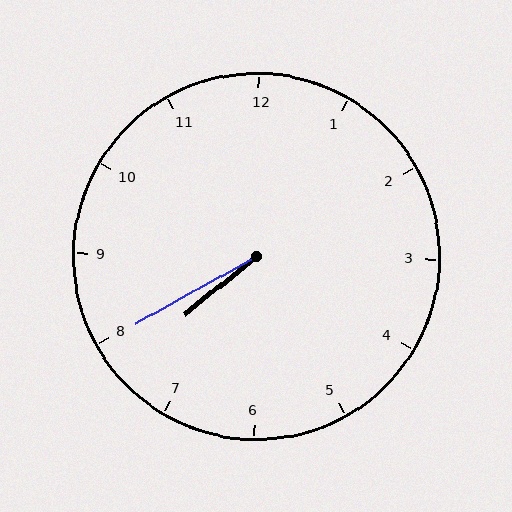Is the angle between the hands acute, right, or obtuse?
It is acute.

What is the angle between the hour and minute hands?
Approximately 10 degrees.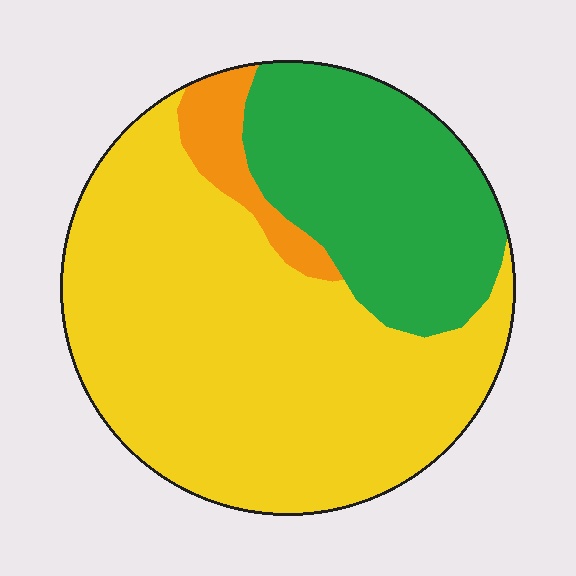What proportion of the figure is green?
Green takes up between a sixth and a third of the figure.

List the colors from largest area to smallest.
From largest to smallest: yellow, green, orange.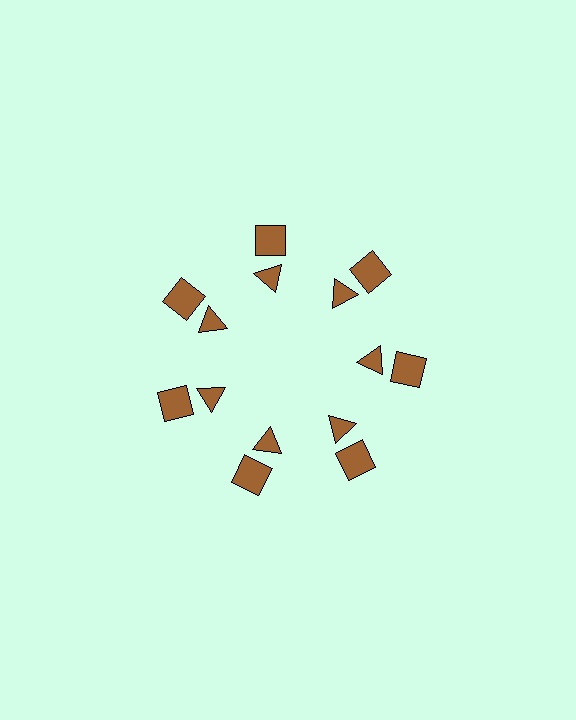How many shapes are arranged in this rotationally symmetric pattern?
There are 14 shapes, arranged in 7 groups of 2.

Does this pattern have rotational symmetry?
Yes, this pattern has 7-fold rotational symmetry. It looks the same after rotating 51 degrees around the center.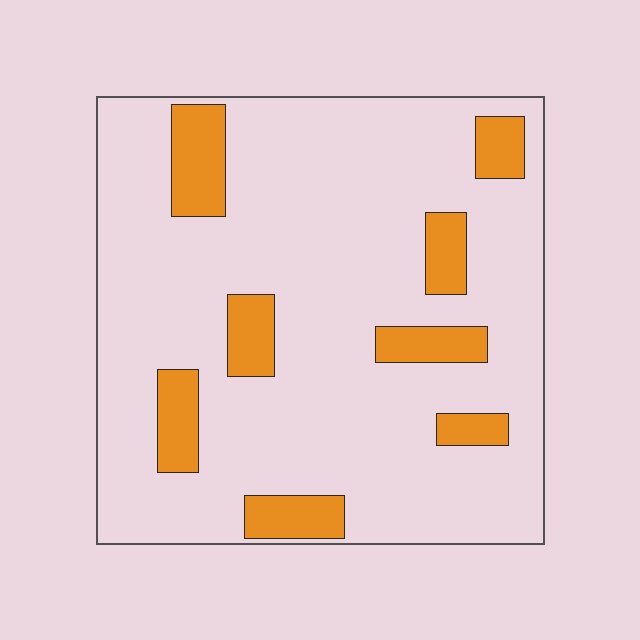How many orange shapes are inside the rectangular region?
8.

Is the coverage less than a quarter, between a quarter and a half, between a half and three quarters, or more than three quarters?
Less than a quarter.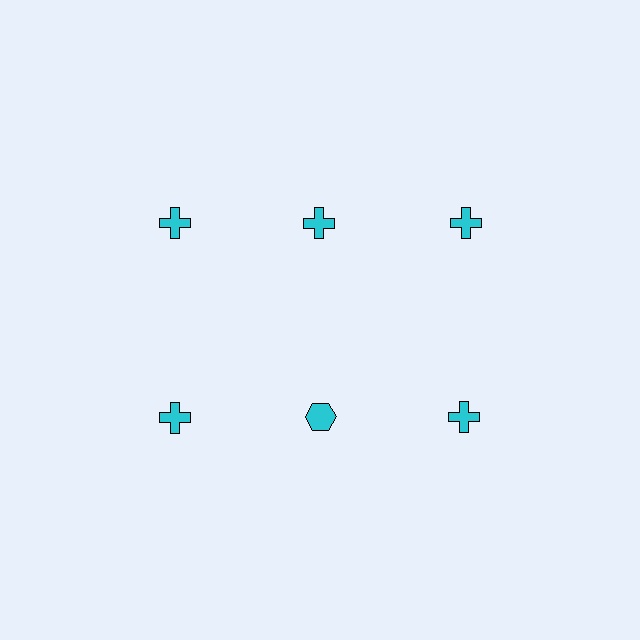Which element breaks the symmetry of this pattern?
The cyan hexagon in the second row, second from left column breaks the symmetry. All other shapes are cyan crosses.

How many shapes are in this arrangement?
There are 6 shapes arranged in a grid pattern.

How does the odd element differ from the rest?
It has a different shape: hexagon instead of cross.